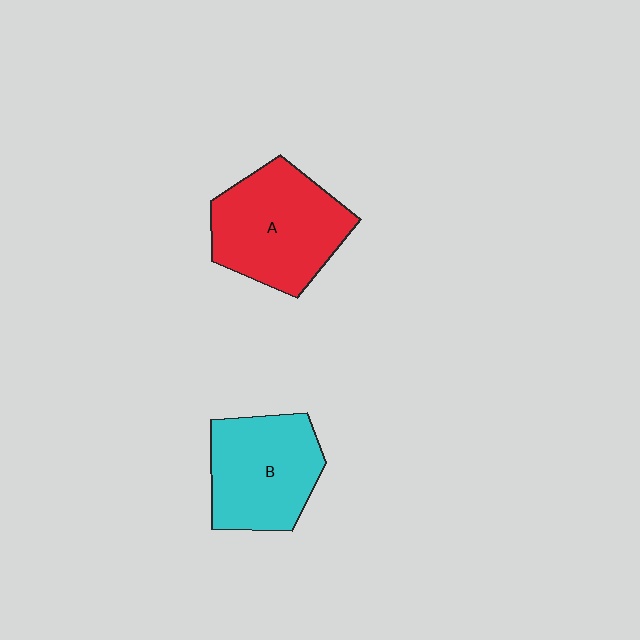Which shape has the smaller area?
Shape B (cyan).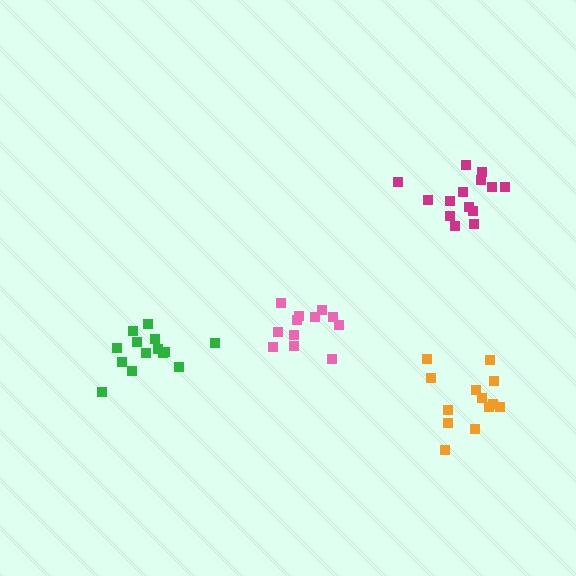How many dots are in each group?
Group 1: 12 dots, Group 2: 14 dots, Group 3: 13 dots, Group 4: 14 dots (53 total).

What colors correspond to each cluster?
The clusters are colored: pink, green, orange, magenta.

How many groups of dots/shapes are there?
There are 4 groups.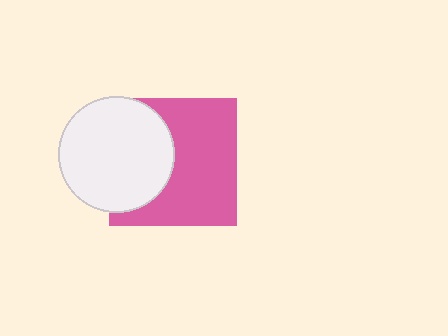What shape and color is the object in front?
The object in front is a white circle.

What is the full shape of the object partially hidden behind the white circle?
The partially hidden object is a pink square.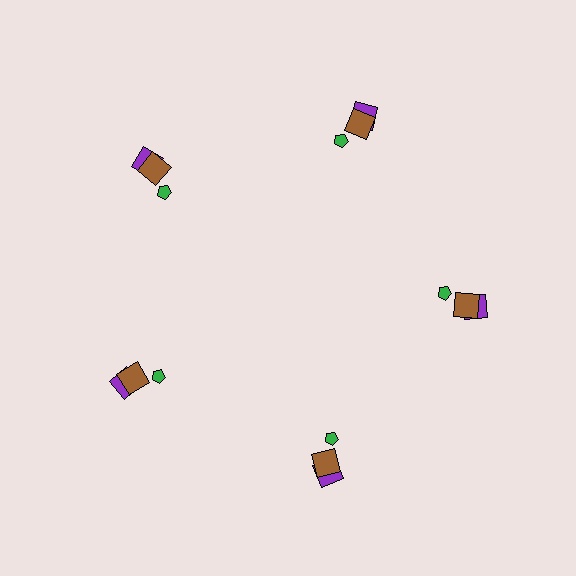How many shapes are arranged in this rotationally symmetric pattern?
There are 15 shapes, arranged in 5 groups of 3.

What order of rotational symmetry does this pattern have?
This pattern has 5-fold rotational symmetry.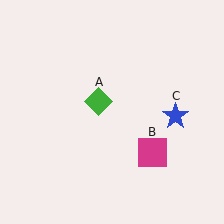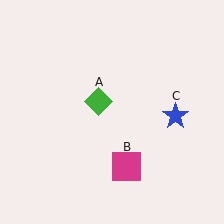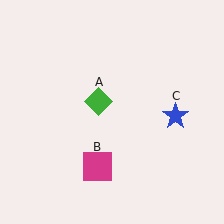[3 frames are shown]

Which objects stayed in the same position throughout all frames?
Green diamond (object A) and blue star (object C) remained stationary.